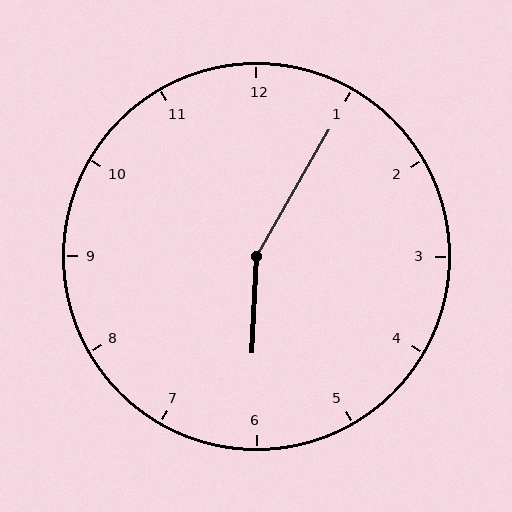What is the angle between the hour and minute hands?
Approximately 152 degrees.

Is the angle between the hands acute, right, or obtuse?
It is obtuse.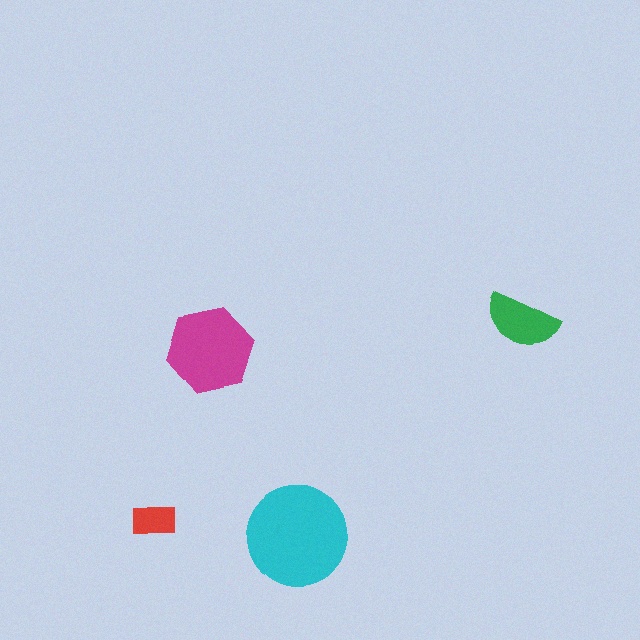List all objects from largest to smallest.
The cyan circle, the magenta hexagon, the green semicircle, the red rectangle.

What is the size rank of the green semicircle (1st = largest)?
3rd.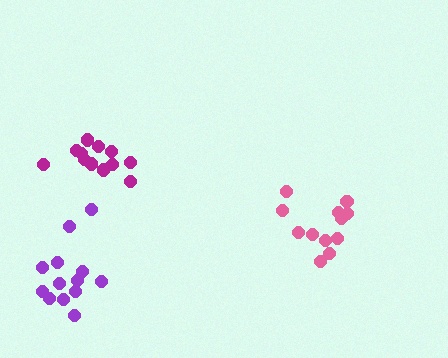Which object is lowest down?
The purple cluster is bottommost.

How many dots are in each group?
Group 1: 12 dots, Group 2: 12 dots, Group 3: 13 dots (37 total).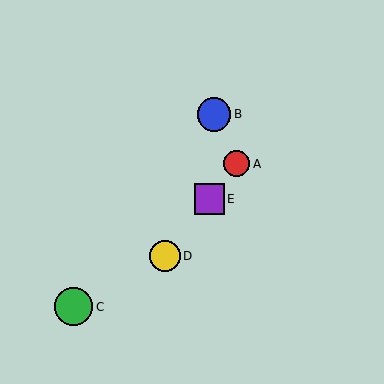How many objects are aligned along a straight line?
3 objects (A, D, E) are aligned along a straight line.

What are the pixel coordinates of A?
Object A is at (237, 164).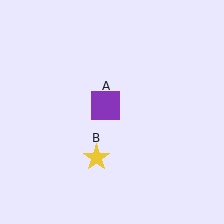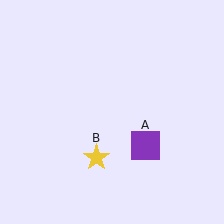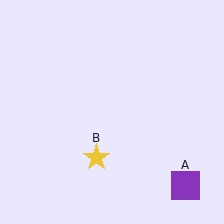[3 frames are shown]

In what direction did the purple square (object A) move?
The purple square (object A) moved down and to the right.